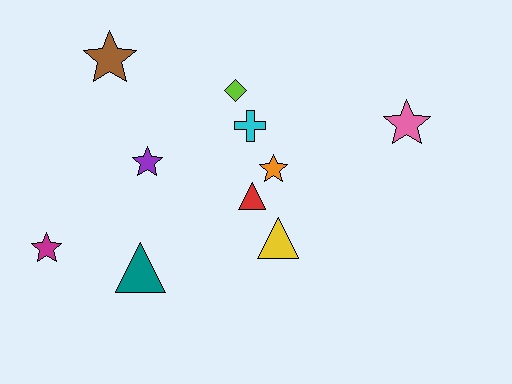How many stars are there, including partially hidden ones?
There are 5 stars.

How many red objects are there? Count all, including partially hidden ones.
There is 1 red object.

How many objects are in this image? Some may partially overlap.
There are 10 objects.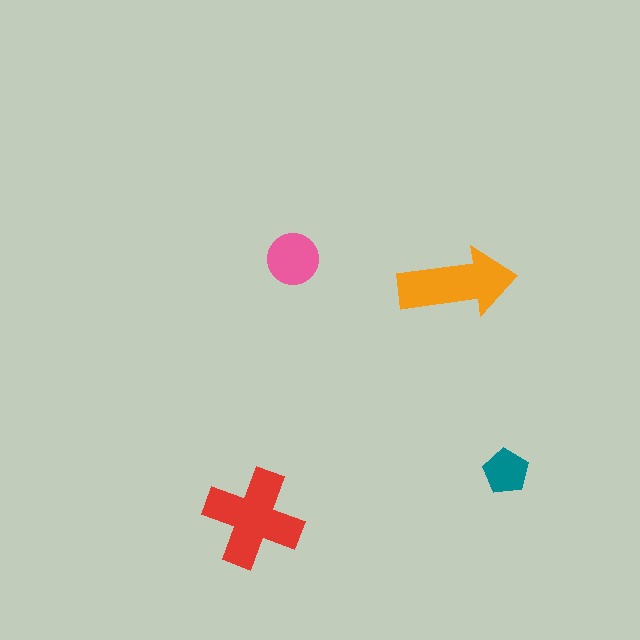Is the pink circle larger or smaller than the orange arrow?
Smaller.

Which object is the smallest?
The teal pentagon.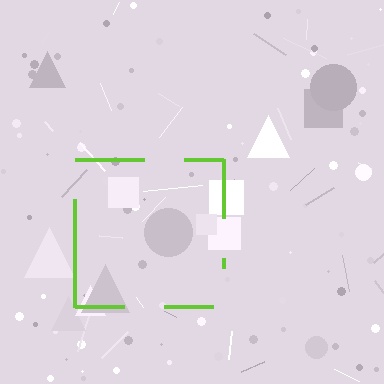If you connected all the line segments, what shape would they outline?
They would outline a square.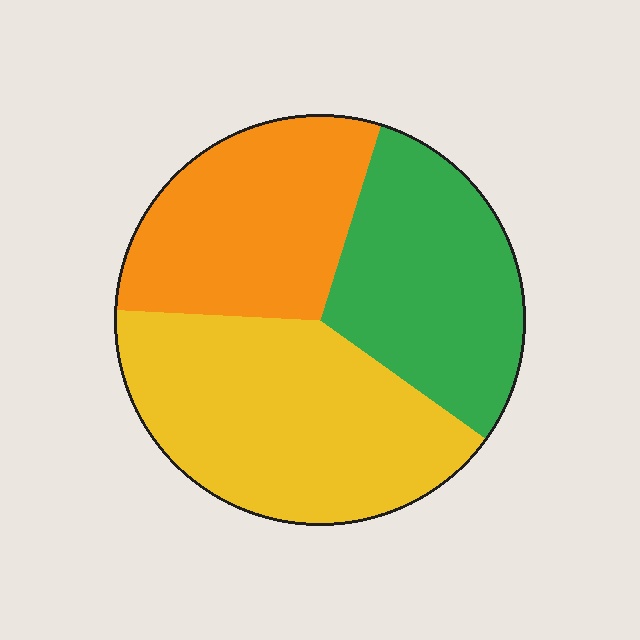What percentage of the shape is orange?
Orange covers about 30% of the shape.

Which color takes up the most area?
Yellow, at roughly 40%.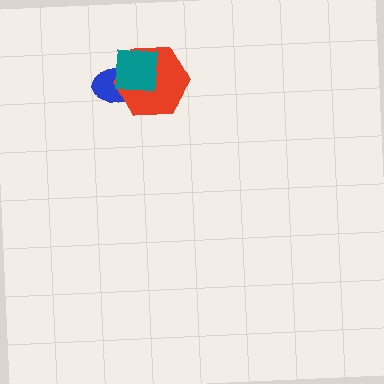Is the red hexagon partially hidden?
Yes, it is partially covered by another shape.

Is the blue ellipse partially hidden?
Yes, it is partially covered by another shape.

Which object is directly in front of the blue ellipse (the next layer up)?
The red hexagon is directly in front of the blue ellipse.